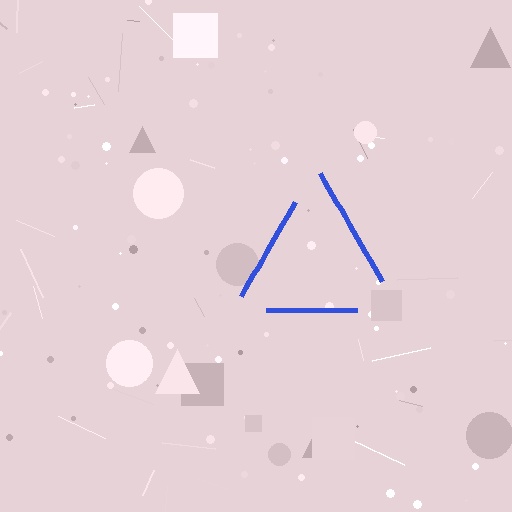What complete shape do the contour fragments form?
The contour fragments form a triangle.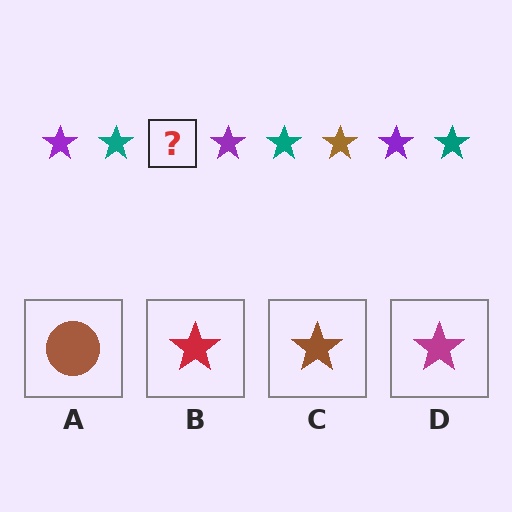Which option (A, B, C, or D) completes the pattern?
C.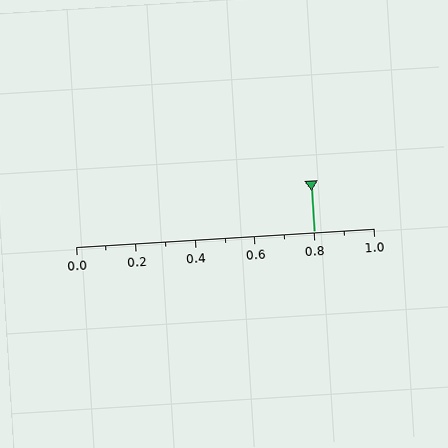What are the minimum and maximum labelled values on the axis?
The axis runs from 0.0 to 1.0.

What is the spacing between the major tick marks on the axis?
The major ticks are spaced 0.2 apart.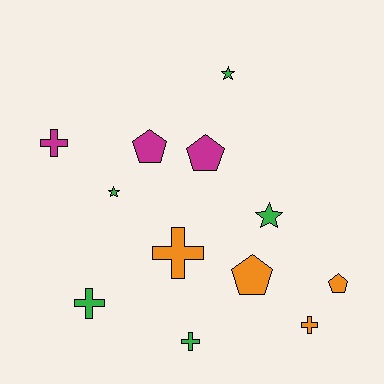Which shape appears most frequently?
Cross, with 5 objects.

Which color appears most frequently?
Green, with 5 objects.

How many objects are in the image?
There are 12 objects.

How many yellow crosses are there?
There are no yellow crosses.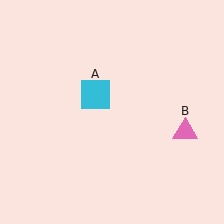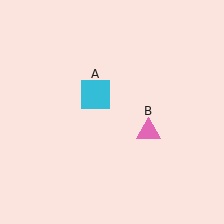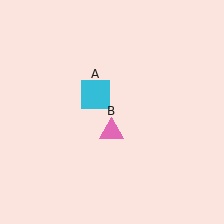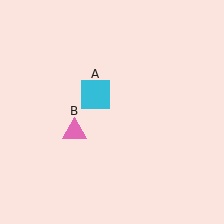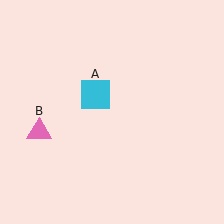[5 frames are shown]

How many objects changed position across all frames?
1 object changed position: pink triangle (object B).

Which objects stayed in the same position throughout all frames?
Cyan square (object A) remained stationary.